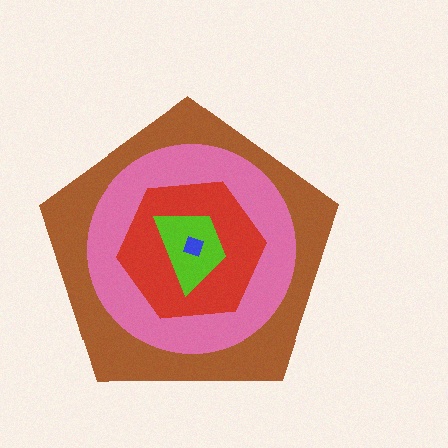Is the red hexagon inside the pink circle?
Yes.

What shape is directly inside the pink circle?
The red hexagon.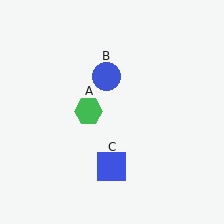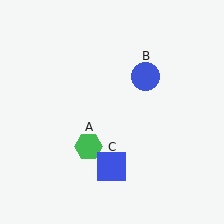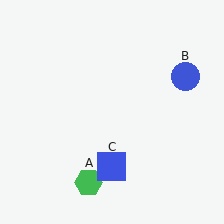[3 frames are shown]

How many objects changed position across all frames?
2 objects changed position: green hexagon (object A), blue circle (object B).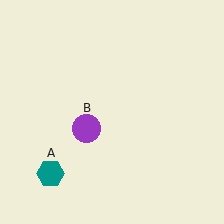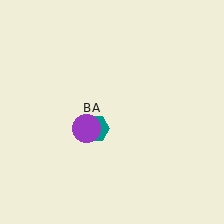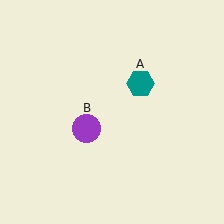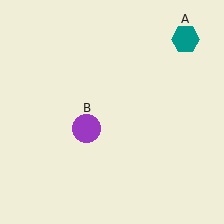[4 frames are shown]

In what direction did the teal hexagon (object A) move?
The teal hexagon (object A) moved up and to the right.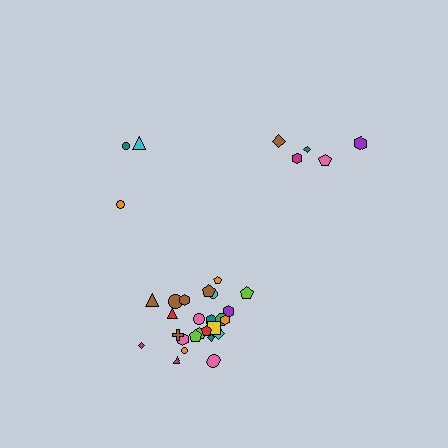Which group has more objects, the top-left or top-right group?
The top-right group.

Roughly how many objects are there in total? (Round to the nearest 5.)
Roughly 35 objects in total.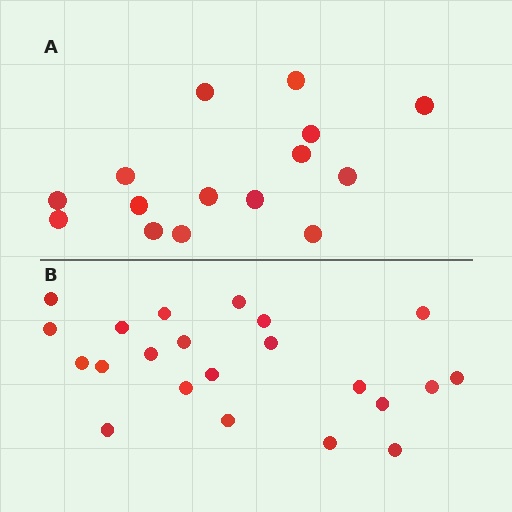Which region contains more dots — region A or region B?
Region B (the bottom region) has more dots.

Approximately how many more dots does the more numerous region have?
Region B has roughly 8 or so more dots than region A.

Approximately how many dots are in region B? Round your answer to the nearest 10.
About 20 dots. (The exact count is 22, which rounds to 20.)